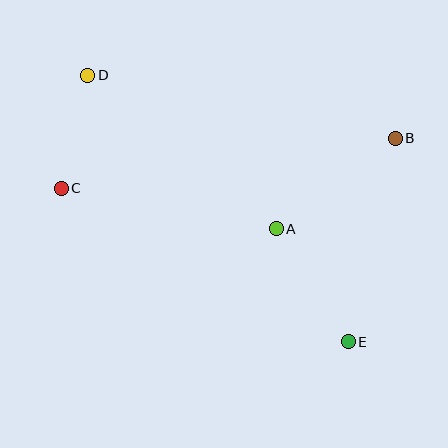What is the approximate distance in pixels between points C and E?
The distance between C and E is approximately 326 pixels.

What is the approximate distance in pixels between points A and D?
The distance between A and D is approximately 243 pixels.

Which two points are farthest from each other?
Points D and E are farthest from each other.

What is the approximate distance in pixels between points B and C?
The distance between B and C is approximately 338 pixels.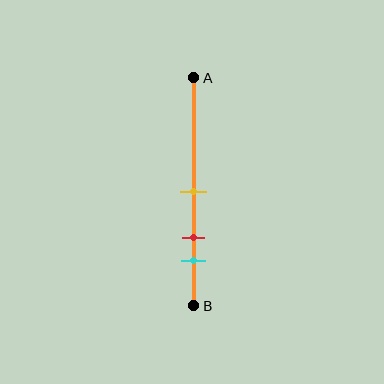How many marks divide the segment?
There are 3 marks dividing the segment.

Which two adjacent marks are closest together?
The red and cyan marks are the closest adjacent pair.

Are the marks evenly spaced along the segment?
Yes, the marks are approximately evenly spaced.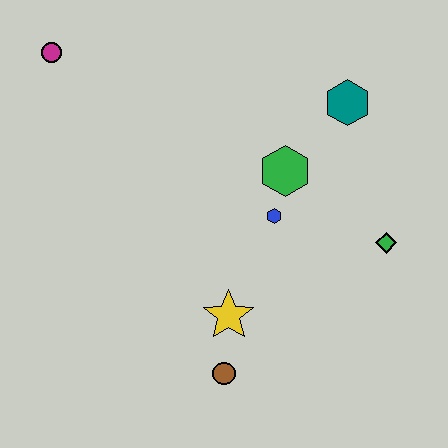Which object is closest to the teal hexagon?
The green hexagon is closest to the teal hexagon.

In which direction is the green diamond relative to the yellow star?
The green diamond is to the right of the yellow star.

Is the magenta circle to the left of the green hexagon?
Yes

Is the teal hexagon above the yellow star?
Yes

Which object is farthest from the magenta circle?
The green diamond is farthest from the magenta circle.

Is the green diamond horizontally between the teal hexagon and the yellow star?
No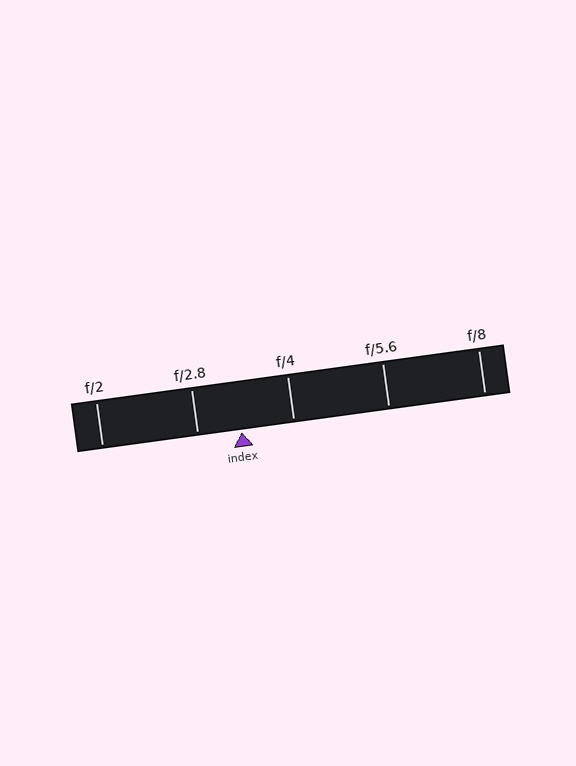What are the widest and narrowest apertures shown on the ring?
The widest aperture shown is f/2 and the narrowest is f/8.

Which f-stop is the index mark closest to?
The index mark is closest to f/2.8.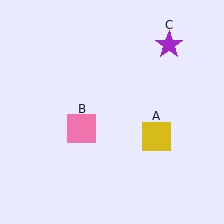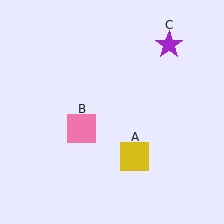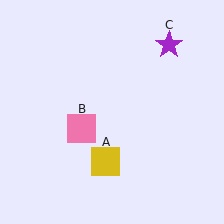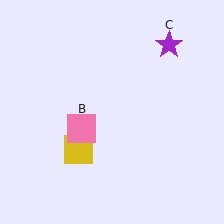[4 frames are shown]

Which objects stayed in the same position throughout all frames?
Pink square (object B) and purple star (object C) remained stationary.